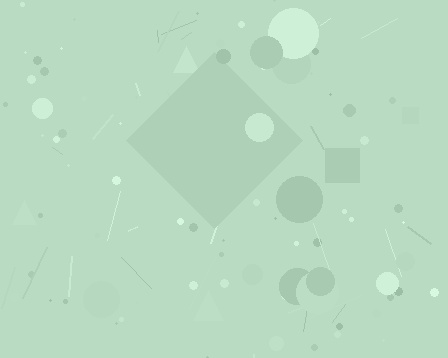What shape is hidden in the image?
A diamond is hidden in the image.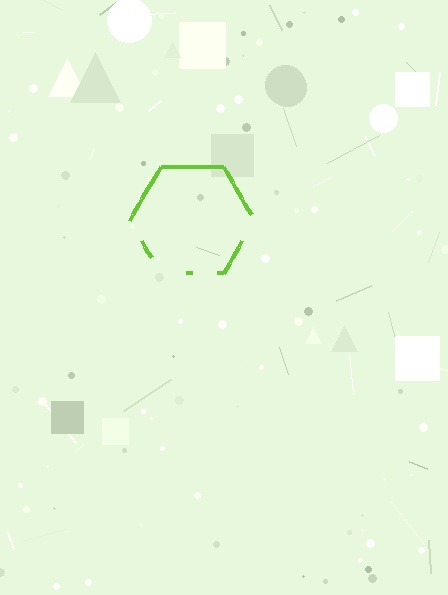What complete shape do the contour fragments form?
The contour fragments form a hexagon.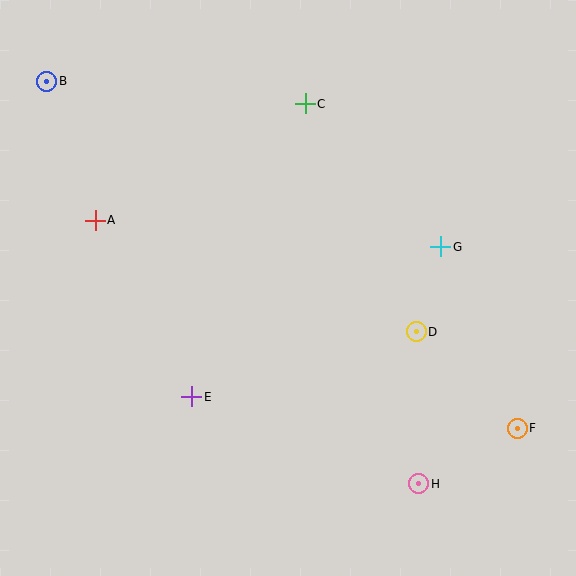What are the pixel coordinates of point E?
Point E is at (192, 397).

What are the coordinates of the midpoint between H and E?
The midpoint between H and E is at (305, 440).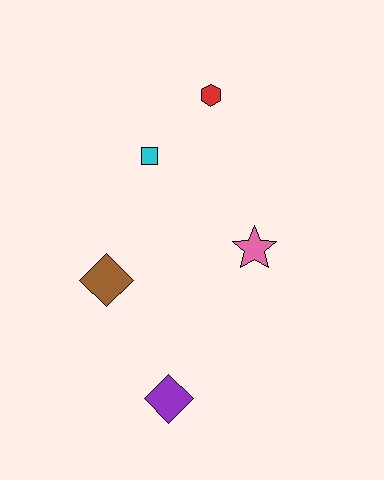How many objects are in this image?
There are 5 objects.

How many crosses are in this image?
There are no crosses.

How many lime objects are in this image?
There are no lime objects.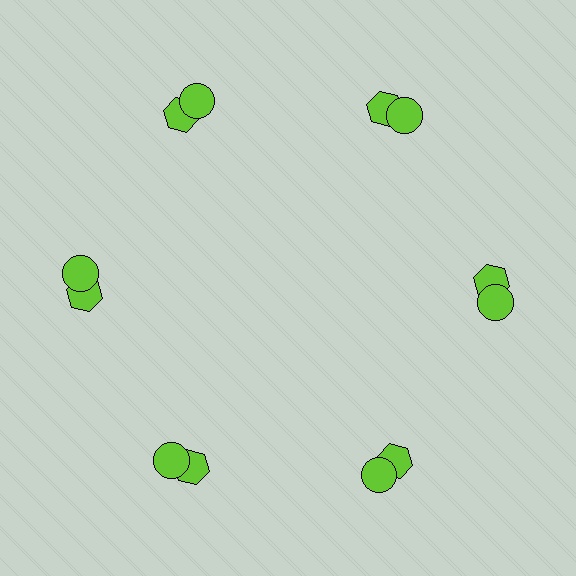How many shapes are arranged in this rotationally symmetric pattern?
There are 12 shapes, arranged in 6 groups of 2.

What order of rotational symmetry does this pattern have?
This pattern has 6-fold rotational symmetry.